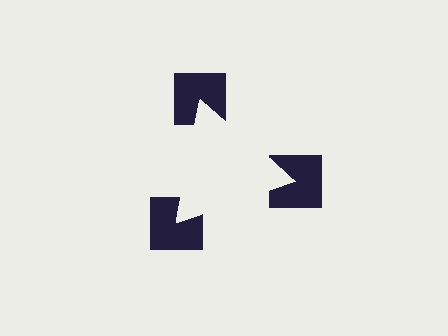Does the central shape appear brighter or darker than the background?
It typically appears slightly brighter than the background, even though no actual brightness change is drawn.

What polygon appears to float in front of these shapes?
An illusory triangle — its edges are inferred from the aligned wedge cuts in the notched squares, not physically drawn.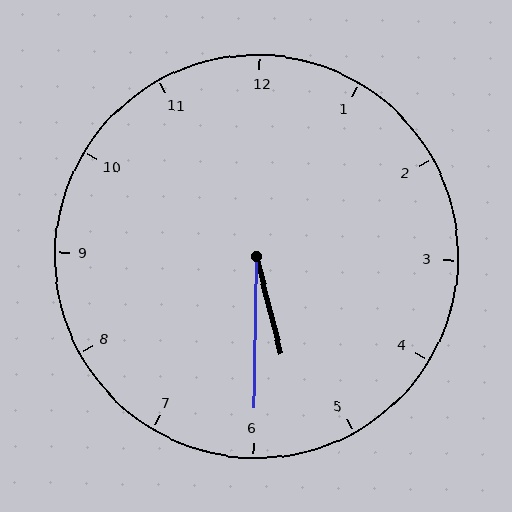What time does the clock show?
5:30.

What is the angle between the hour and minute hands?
Approximately 15 degrees.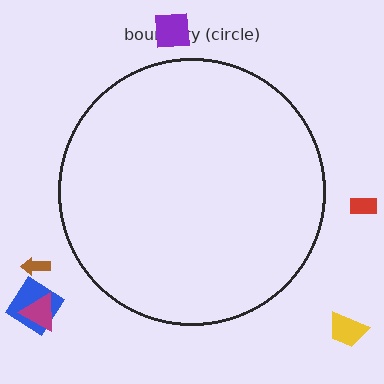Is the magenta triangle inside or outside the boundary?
Outside.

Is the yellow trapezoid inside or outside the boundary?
Outside.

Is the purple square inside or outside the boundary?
Outside.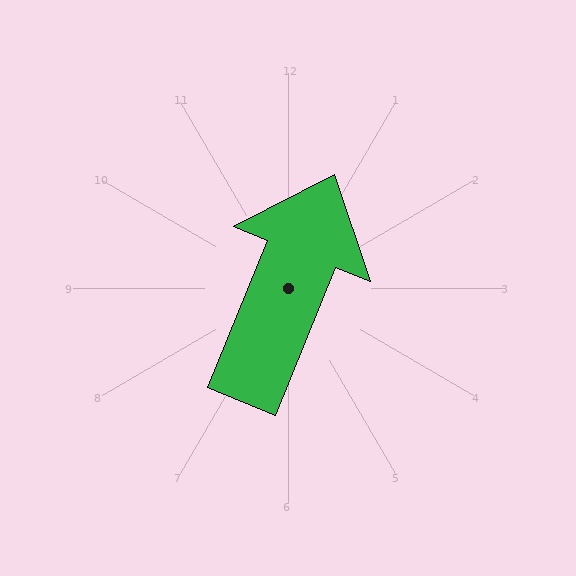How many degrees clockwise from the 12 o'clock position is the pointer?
Approximately 22 degrees.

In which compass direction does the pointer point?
North.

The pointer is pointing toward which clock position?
Roughly 1 o'clock.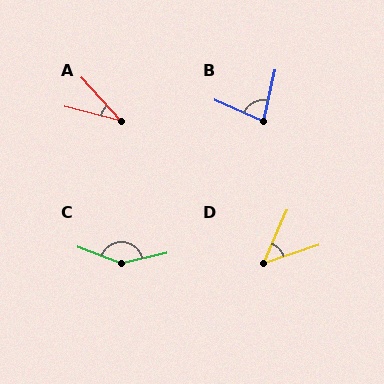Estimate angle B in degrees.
Approximately 79 degrees.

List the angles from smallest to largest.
A (33°), D (48°), B (79°), C (146°).